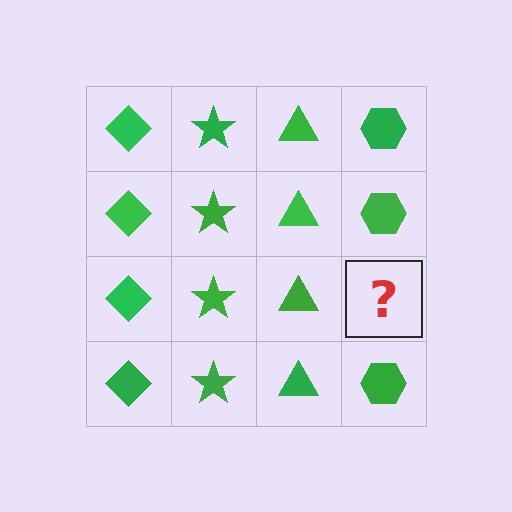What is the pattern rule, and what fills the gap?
The rule is that each column has a consistent shape. The gap should be filled with a green hexagon.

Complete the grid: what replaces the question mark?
The question mark should be replaced with a green hexagon.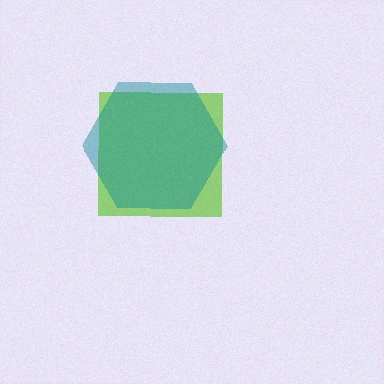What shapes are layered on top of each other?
The layered shapes are: a lime square, a teal hexagon.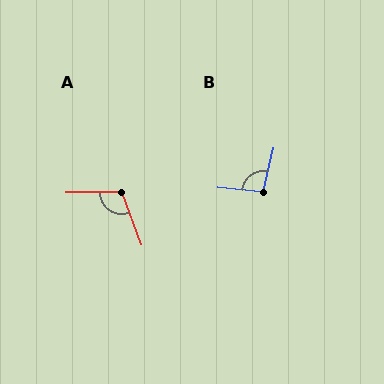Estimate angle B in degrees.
Approximately 98 degrees.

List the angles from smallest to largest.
B (98°), A (110°).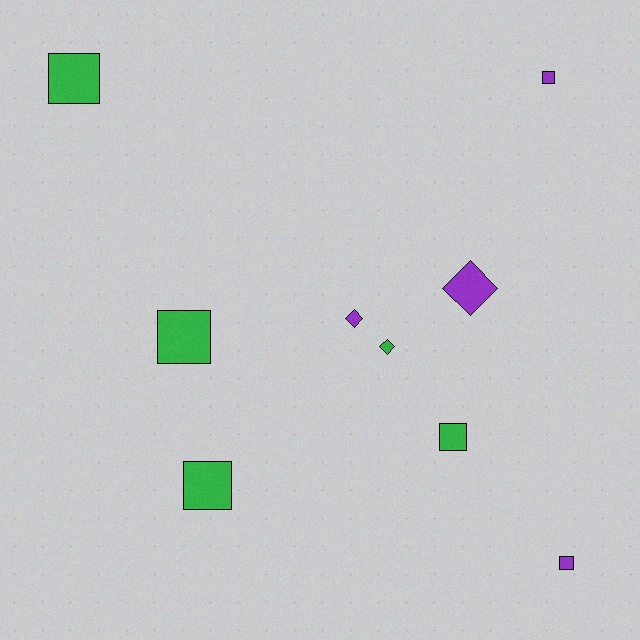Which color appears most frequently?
Green, with 5 objects.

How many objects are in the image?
There are 9 objects.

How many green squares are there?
There are 4 green squares.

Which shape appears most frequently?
Square, with 6 objects.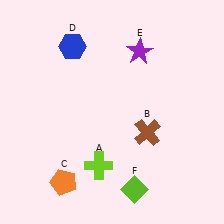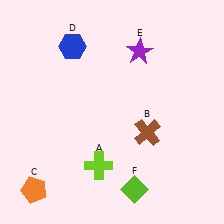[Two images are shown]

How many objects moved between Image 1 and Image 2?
1 object moved between the two images.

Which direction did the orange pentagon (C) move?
The orange pentagon (C) moved left.